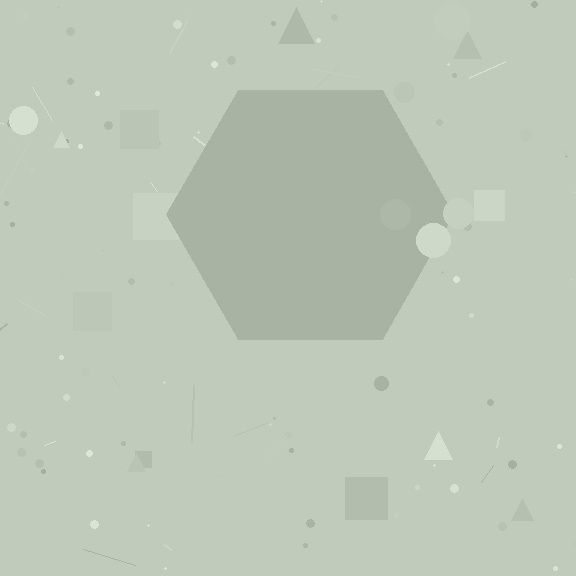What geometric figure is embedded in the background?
A hexagon is embedded in the background.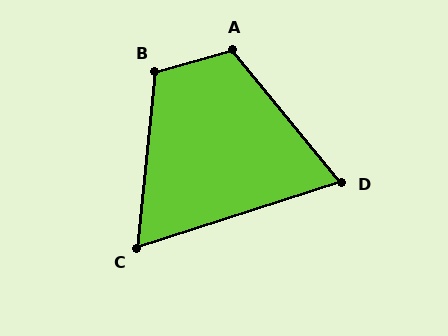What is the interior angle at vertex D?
Approximately 68 degrees (acute).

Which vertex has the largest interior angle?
A, at approximately 114 degrees.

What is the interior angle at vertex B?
Approximately 112 degrees (obtuse).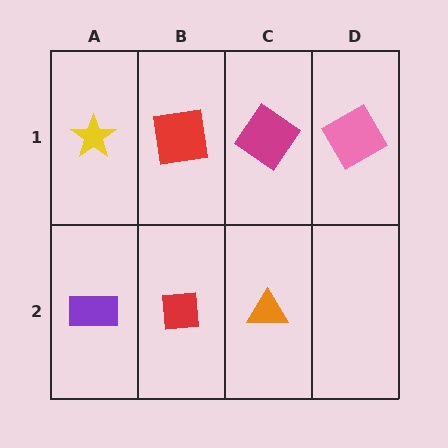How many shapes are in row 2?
3 shapes.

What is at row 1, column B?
A red square.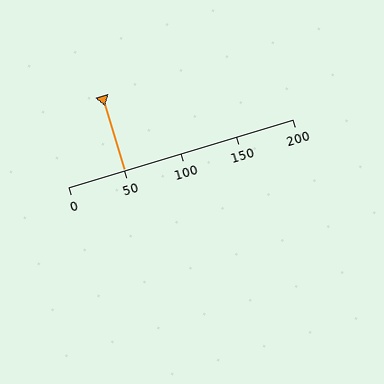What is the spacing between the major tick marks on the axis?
The major ticks are spaced 50 apart.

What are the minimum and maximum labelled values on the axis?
The axis runs from 0 to 200.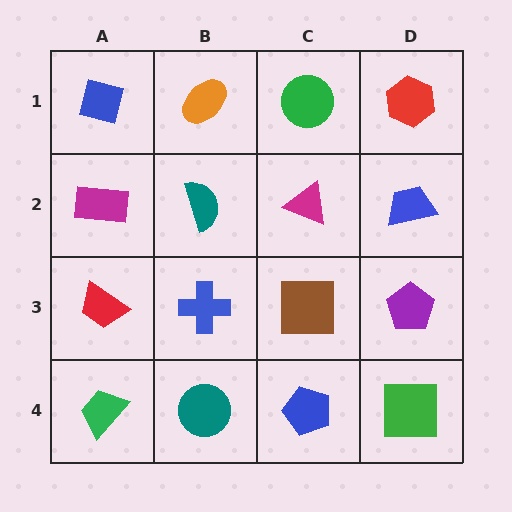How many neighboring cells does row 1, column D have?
2.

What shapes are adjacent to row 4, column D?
A purple pentagon (row 3, column D), a blue pentagon (row 4, column C).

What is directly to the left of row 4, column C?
A teal circle.